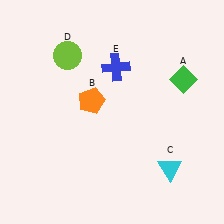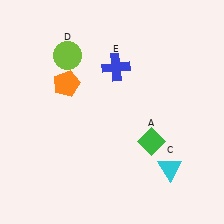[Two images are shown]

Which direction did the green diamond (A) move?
The green diamond (A) moved down.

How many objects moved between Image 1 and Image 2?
2 objects moved between the two images.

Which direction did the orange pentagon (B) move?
The orange pentagon (B) moved left.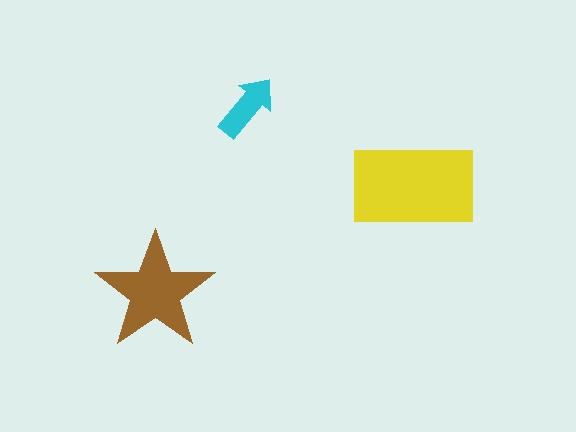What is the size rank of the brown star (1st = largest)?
2nd.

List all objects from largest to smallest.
The yellow rectangle, the brown star, the cyan arrow.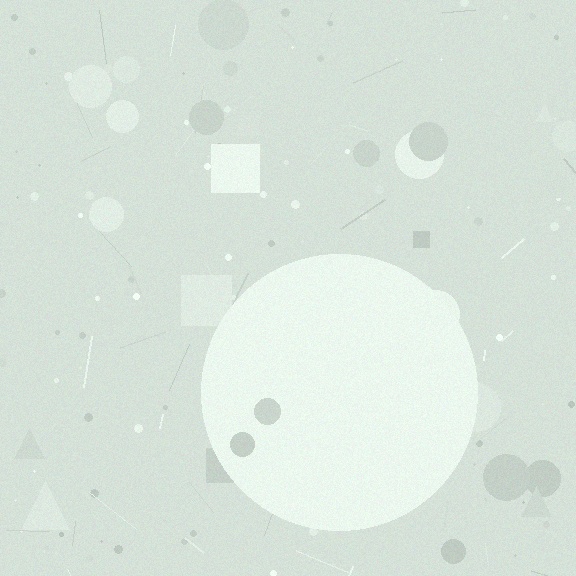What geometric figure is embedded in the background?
A circle is embedded in the background.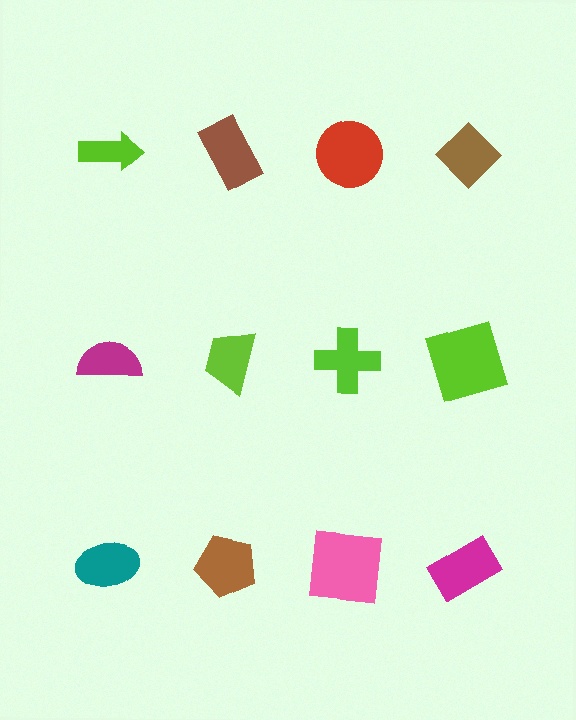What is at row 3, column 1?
A teal ellipse.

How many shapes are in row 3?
4 shapes.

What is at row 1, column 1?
A lime arrow.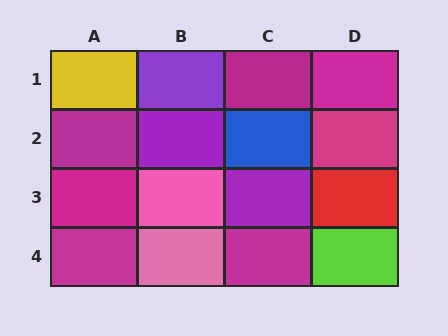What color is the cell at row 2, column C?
Blue.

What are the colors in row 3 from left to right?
Magenta, pink, purple, red.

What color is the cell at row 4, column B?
Pink.